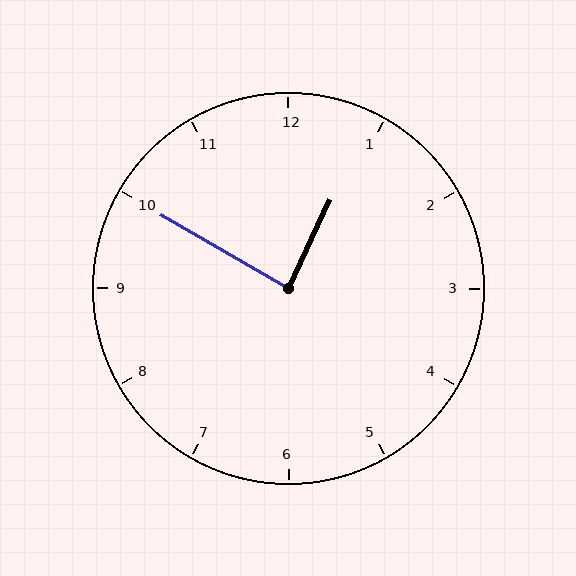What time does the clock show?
12:50.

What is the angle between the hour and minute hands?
Approximately 85 degrees.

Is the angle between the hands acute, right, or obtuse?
It is right.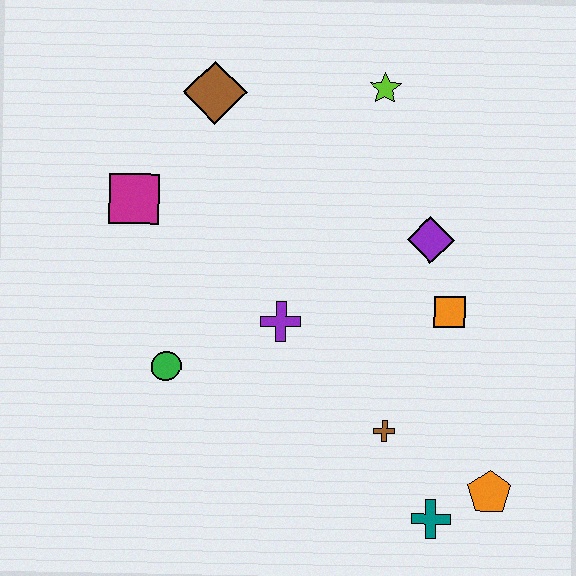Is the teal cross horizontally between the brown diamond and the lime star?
No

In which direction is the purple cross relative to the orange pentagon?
The purple cross is to the left of the orange pentagon.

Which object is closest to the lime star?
The purple diamond is closest to the lime star.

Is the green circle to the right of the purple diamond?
No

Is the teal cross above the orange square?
No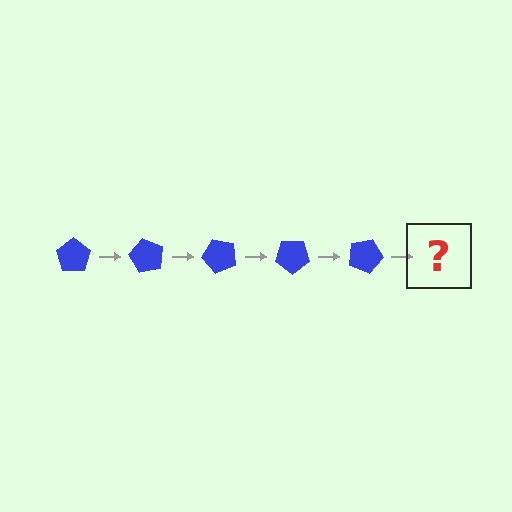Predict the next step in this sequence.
The next step is a blue pentagon rotated 300 degrees.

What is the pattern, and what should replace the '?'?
The pattern is that the pentagon rotates 60 degrees each step. The '?' should be a blue pentagon rotated 300 degrees.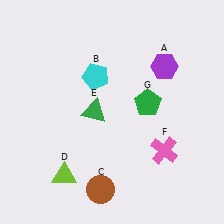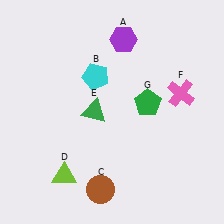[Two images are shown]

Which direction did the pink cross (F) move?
The pink cross (F) moved up.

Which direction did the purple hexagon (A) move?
The purple hexagon (A) moved left.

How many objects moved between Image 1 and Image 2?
2 objects moved between the two images.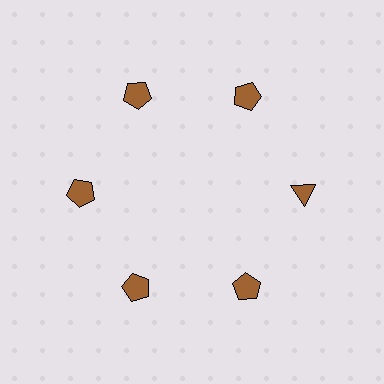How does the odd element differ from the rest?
It has a different shape: triangle instead of pentagon.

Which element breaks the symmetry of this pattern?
The brown triangle at roughly the 3 o'clock position breaks the symmetry. All other shapes are brown pentagons.